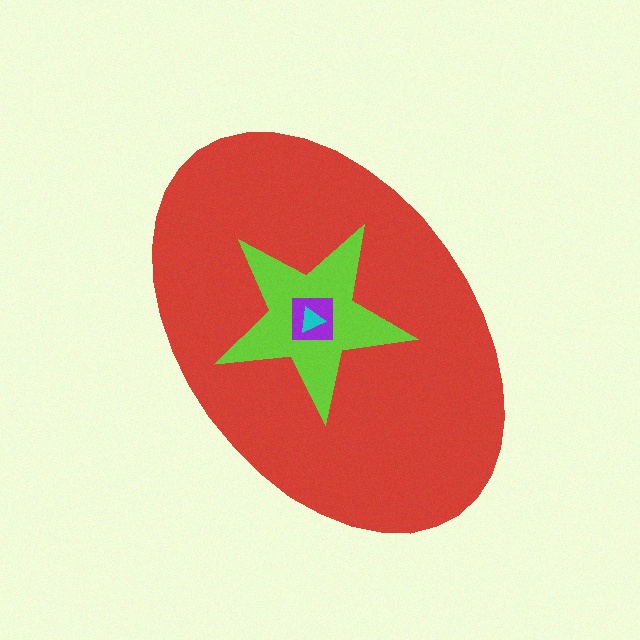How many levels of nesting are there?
4.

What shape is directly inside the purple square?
The cyan triangle.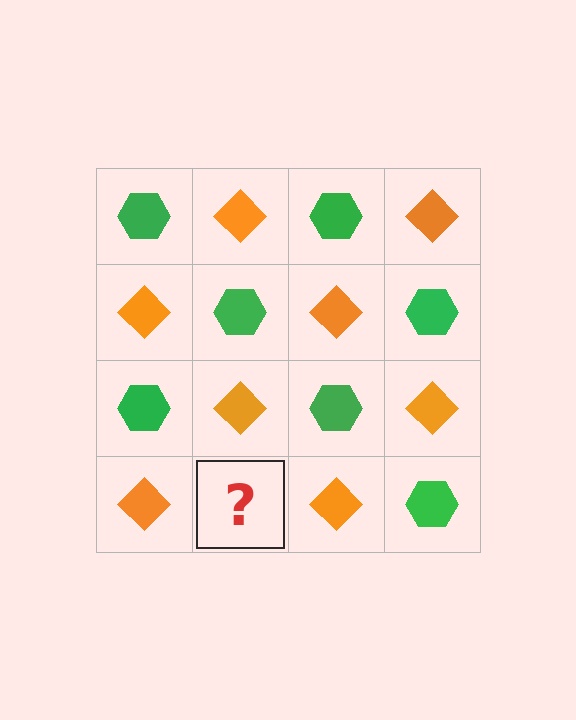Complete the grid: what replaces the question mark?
The question mark should be replaced with a green hexagon.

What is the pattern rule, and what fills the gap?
The rule is that it alternates green hexagon and orange diamond in a checkerboard pattern. The gap should be filled with a green hexagon.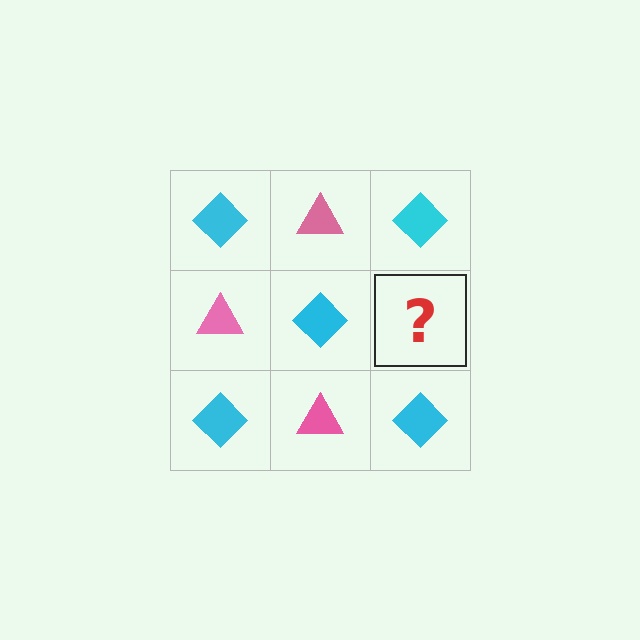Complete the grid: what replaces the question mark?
The question mark should be replaced with a pink triangle.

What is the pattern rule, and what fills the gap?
The rule is that it alternates cyan diamond and pink triangle in a checkerboard pattern. The gap should be filled with a pink triangle.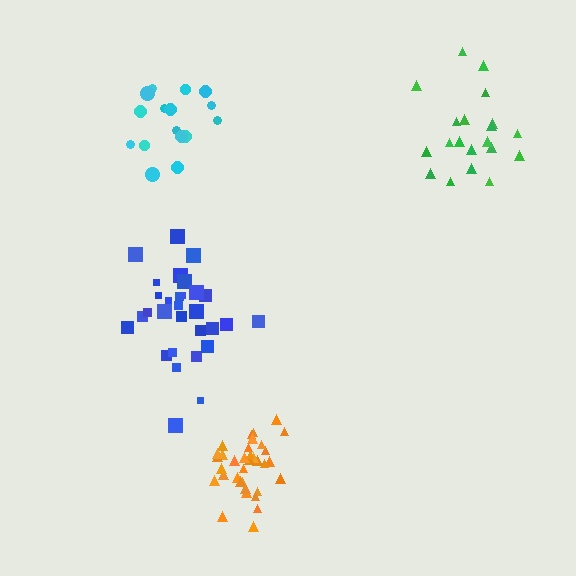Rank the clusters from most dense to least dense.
orange, green, blue, cyan.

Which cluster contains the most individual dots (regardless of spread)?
Orange (35).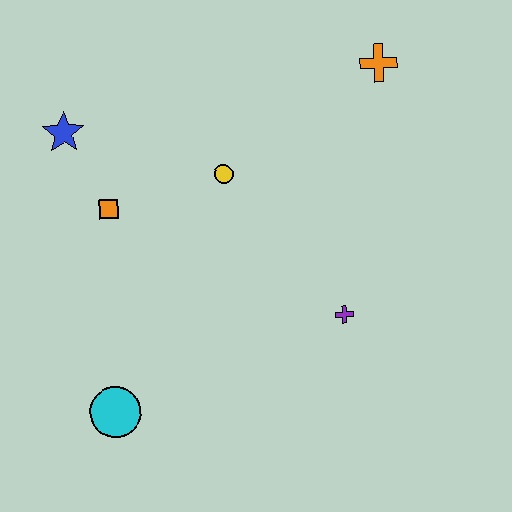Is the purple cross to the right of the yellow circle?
Yes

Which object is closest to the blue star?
The orange square is closest to the blue star.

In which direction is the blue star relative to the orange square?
The blue star is above the orange square.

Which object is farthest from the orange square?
The orange cross is farthest from the orange square.